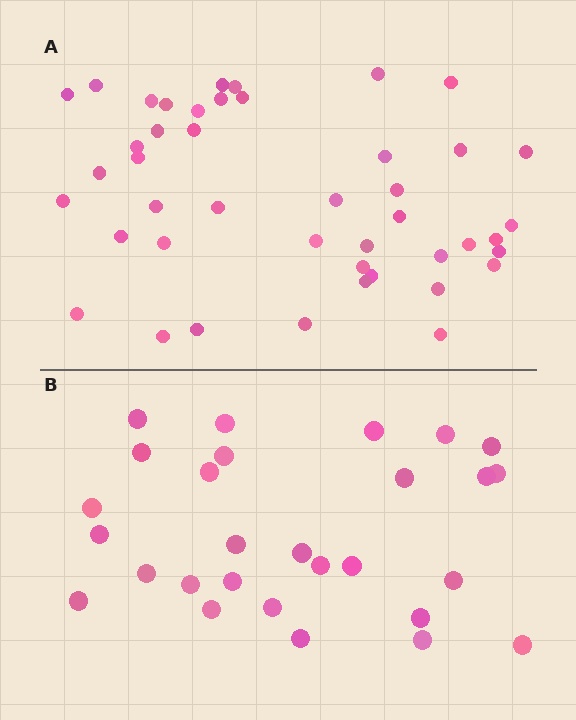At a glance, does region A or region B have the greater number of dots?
Region A (the top region) has more dots.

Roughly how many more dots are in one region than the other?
Region A has approximately 15 more dots than region B.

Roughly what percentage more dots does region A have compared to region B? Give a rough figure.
About 55% more.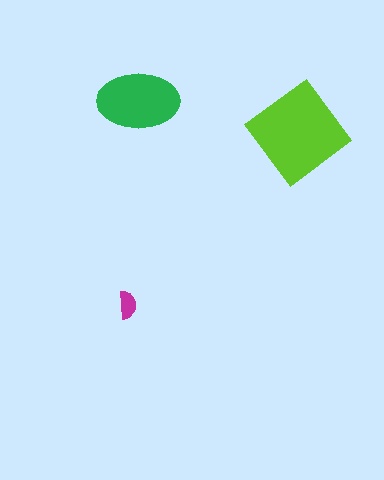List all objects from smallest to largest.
The magenta semicircle, the green ellipse, the lime diamond.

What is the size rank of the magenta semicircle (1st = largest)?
3rd.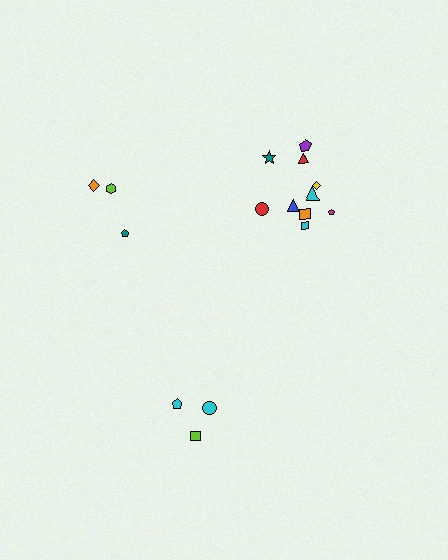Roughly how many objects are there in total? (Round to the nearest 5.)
Roughly 15 objects in total.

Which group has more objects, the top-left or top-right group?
The top-right group.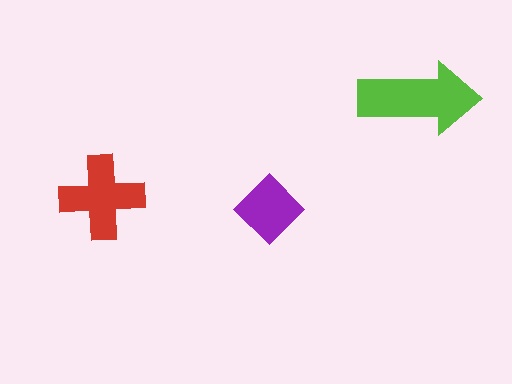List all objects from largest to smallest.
The lime arrow, the red cross, the purple diamond.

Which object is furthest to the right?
The lime arrow is rightmost.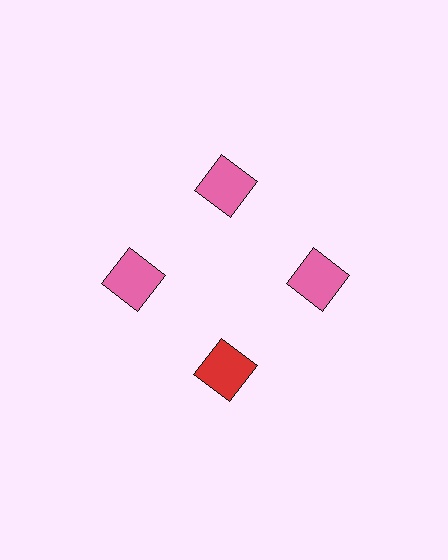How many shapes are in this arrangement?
There are 4 shapes arranged in a ring pattern.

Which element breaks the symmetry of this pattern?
The red square at roughly the 6 o'clock position breaks the symmetry. All other shapes are pink squares.